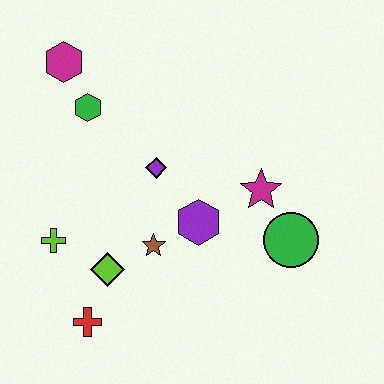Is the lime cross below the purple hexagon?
Yes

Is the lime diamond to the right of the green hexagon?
Yes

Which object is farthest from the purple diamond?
The red cross is farthest from the purple diamond.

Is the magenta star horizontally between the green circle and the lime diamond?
Yes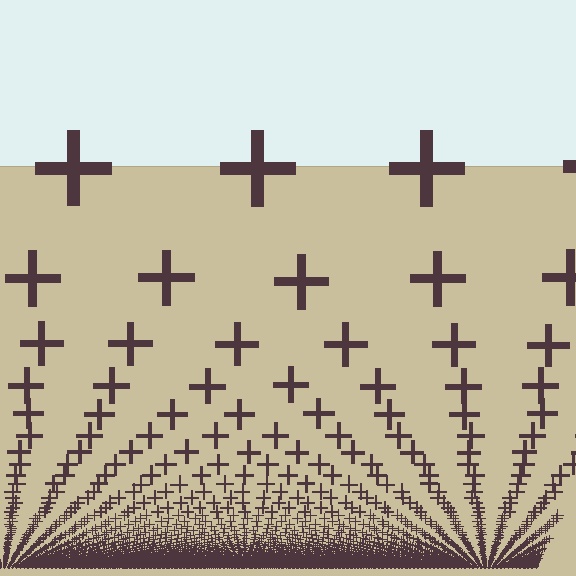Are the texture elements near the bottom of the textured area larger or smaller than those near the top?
Smaller. The gradient is inverted — elements near the bottom are smaller and denser.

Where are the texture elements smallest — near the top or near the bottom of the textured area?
Near the bottom.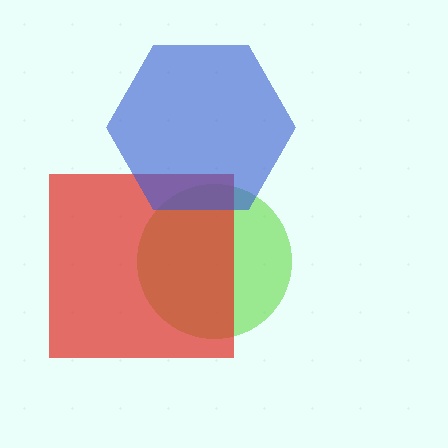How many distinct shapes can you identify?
There are 3 distinct shapes: a lime circle, a red square, a blue hexagon.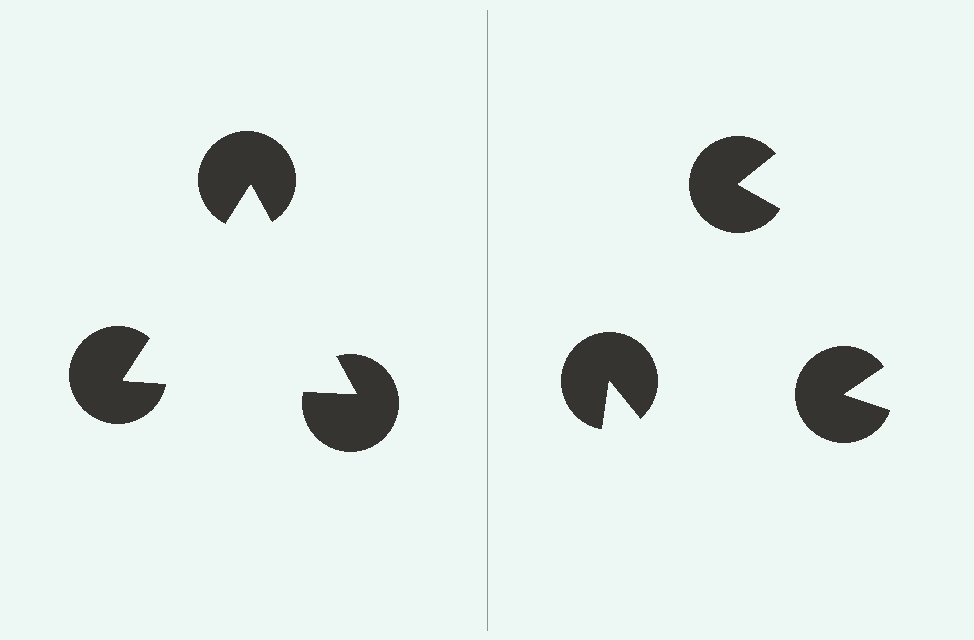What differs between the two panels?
The pac-man discs are positioned identically on both sides; only the wedge orientations differ. On the left they align to a triangle; on the right they are misaligned.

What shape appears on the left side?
An illusory triangle.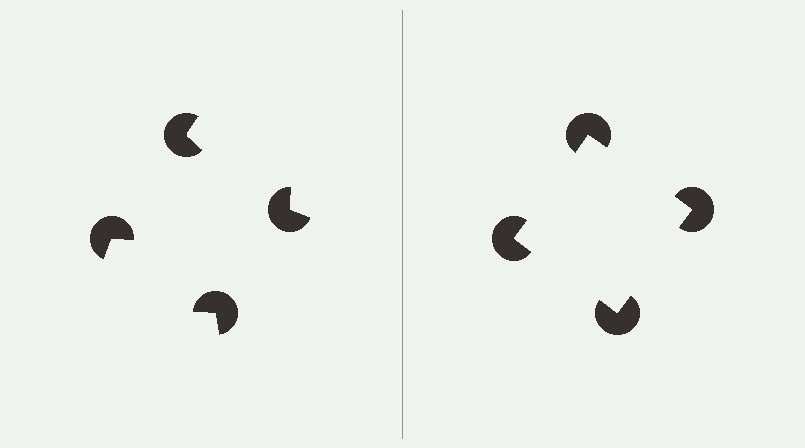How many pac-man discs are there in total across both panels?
8 — 4 on each side.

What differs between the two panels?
The pac-man discs are positioned identically on both sides; only the wedge orientations differ. On the right they align to a square; on the left they are misaligned.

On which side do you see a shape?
An illusory square appears on the right side. On the left side the wedge cuts are rotated, so no coherent shape forms.